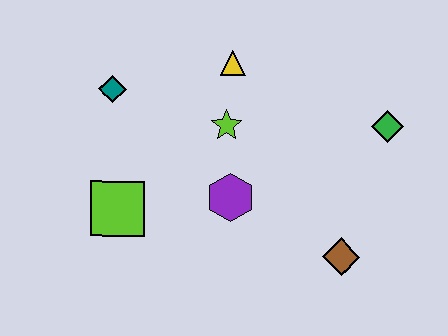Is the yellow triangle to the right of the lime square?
Yes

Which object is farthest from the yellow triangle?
The brown diamond is farthest from the yellow triangle.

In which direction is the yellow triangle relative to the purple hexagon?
The yellow triangle is above the purple hexagon.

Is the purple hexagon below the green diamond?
Yes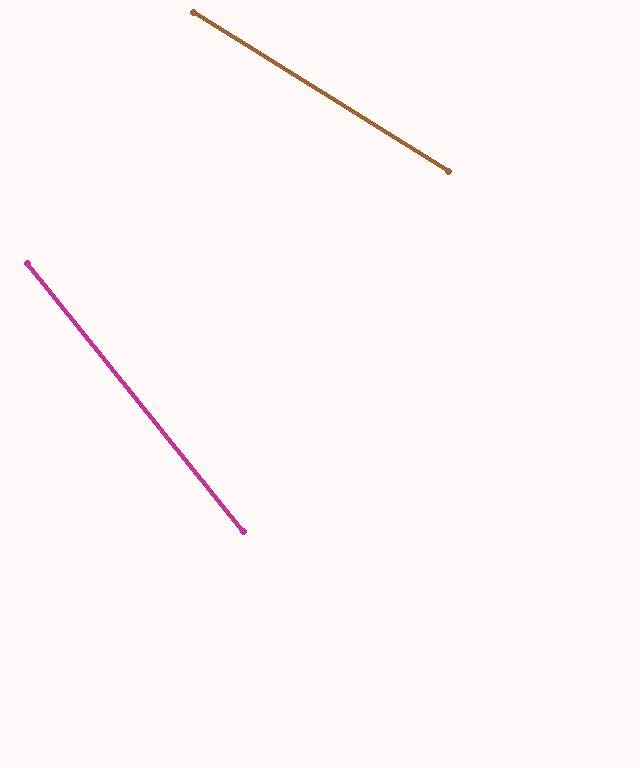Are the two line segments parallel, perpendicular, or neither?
Neither parallel nor perpendicular — they differ by about 19°.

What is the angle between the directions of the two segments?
Approximately 19 degrees.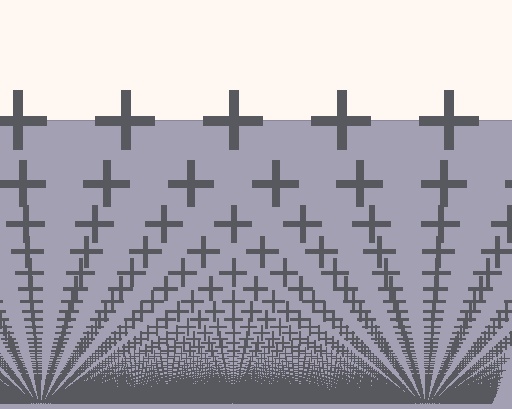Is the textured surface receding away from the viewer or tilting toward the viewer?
The surface appears to tilt toward the viewer. Texture elements get larger and sparser toward the top.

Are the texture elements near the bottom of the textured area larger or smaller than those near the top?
Smaller. The gradient is inverted — elements near the bottom are smaller and denser.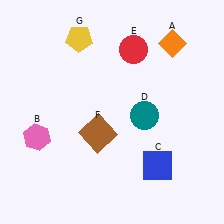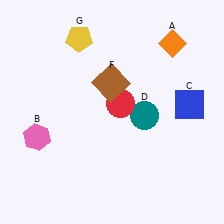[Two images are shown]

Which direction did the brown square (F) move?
The brown square (F) moved up.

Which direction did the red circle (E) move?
The red circle (E) moved down.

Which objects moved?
The objects that moved are: the blue square (C), the red circle (E), the brown square (F).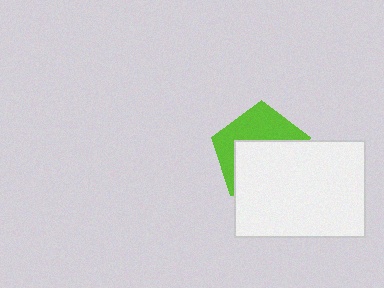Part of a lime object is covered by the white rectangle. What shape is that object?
It is a pentagon.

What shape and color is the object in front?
The object in front is a white rectangle.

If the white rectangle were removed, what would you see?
You would see the complete lime pentagon.